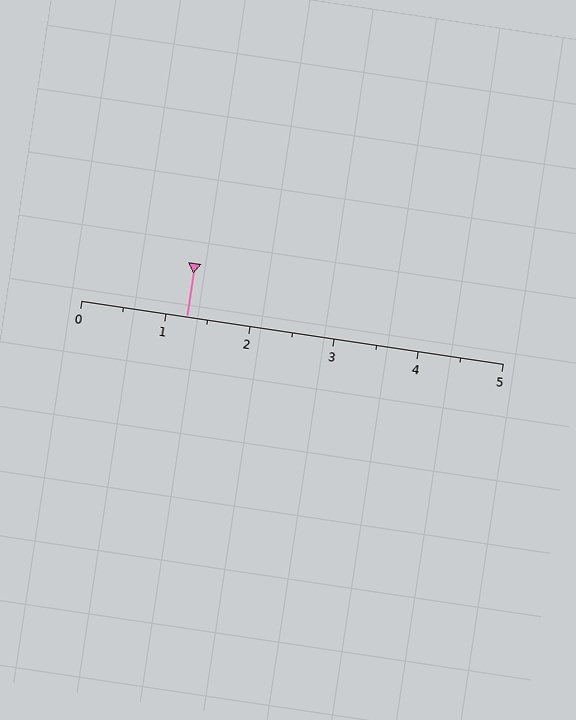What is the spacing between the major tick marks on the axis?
The major ticks are spaced 1 apart.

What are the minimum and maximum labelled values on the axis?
The axis runs from 0 to 5.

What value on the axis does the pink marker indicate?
The marker indicates approximately 1.2.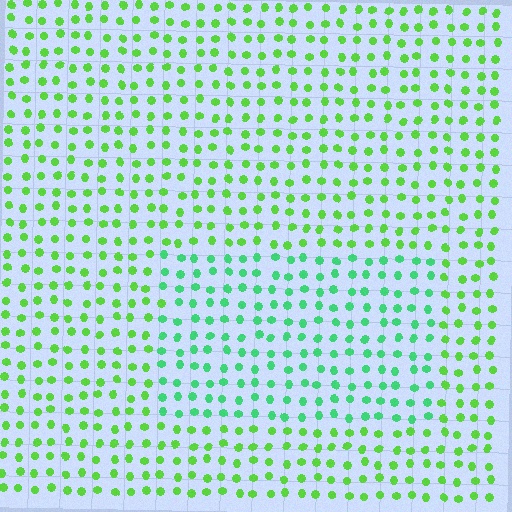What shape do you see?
I see a rectangle.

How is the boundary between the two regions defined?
The boundary is defined purely by a slight shift in hue (about 34 degrees). Spacing, size, and orientation are identical on both sides.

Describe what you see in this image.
The image is filled with small lime elements in a uniform arrangement. A rectangle-shaped region is visible where the elements are tinted to a slightly different hue, forming a subtle color boundary.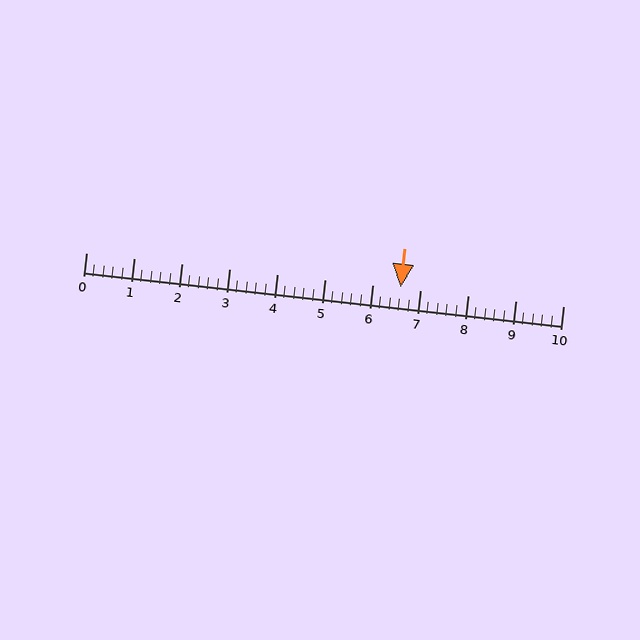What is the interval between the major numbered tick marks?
The major tick marks are spaced 1 units apart.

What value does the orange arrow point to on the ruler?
The orange arrow points to approximately 6.6.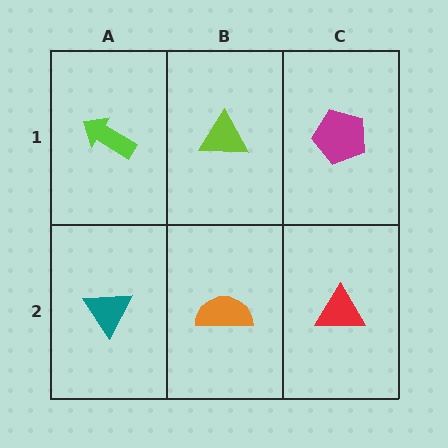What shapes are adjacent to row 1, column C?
A red triangle (row 2, column C), a lime triangle (row 1, column B).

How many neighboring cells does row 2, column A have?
2.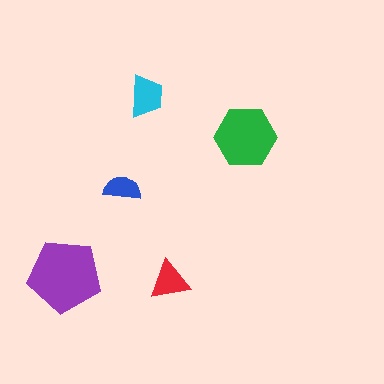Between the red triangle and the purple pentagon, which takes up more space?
The purple pentagon.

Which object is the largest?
The purple pentagon.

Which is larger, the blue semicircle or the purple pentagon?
The purple pentagon.